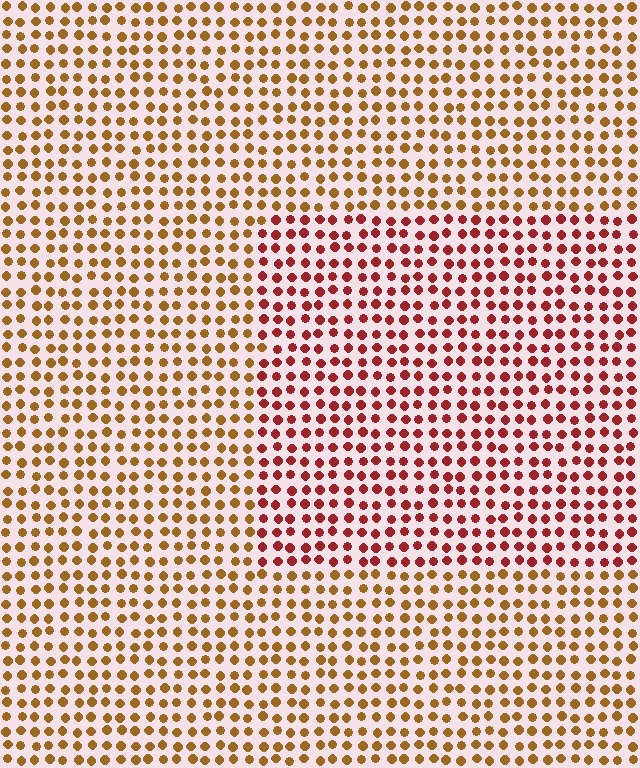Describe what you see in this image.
The image is filled with small brown elements in a uniform arrangement. A rectangle-shaped region is visible where the elements are tinted to a slightly different hue, forming a subtle color boundary.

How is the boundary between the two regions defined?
The boundary is defined purely by a slight shift in hue (about 40 degrees). Spacing, size, and orientation are identical on both sides.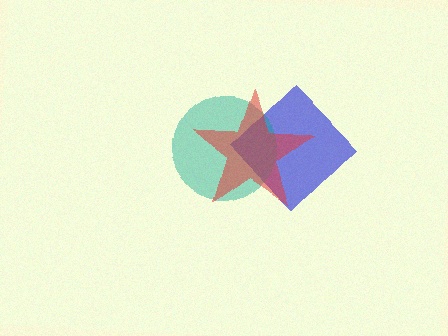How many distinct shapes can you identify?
There are 3 distinct shapes: a blue diamond, a teal circle, a red star.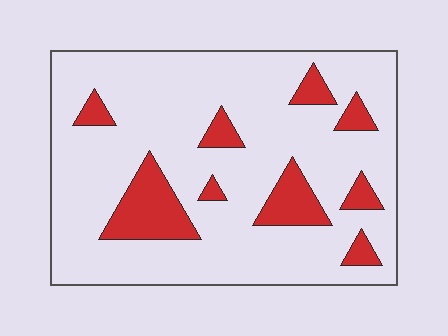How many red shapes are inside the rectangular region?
9.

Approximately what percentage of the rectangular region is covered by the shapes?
Approximately 15%.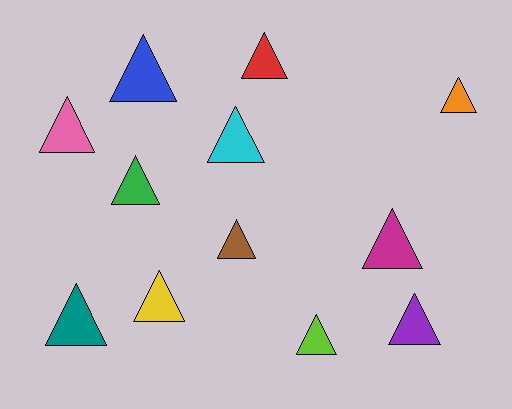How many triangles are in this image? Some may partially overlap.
There are 12 triangles.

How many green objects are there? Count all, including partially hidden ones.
There is 1 green object.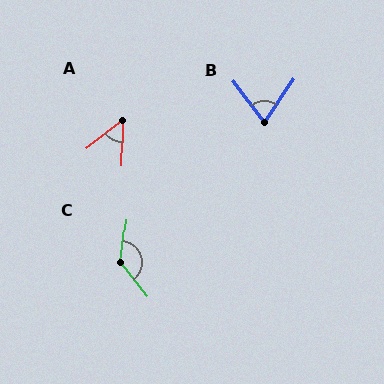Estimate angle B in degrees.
Approximately 71 degrees.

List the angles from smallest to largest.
A (52°), B (71°), C (134°).